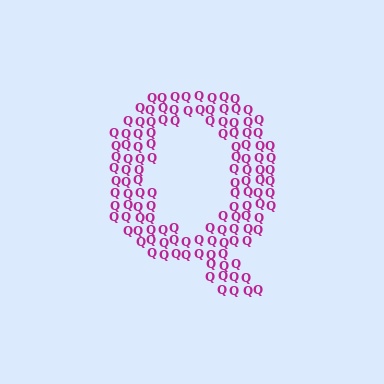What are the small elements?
The small elements are letter Q's.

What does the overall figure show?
The overall figure shows the letter Q.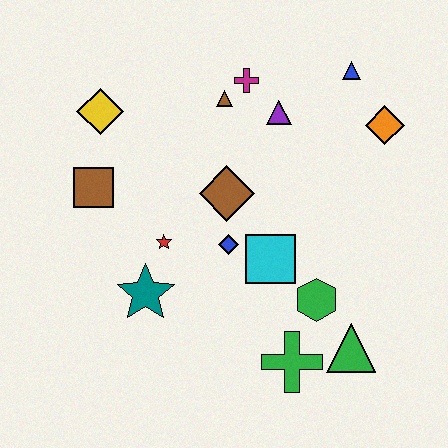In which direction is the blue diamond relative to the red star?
The blue diamond is to the right of the red star.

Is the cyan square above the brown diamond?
No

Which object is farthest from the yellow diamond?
The green triangle is farthest from the yellow diamond.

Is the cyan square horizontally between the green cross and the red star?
Yes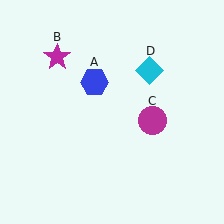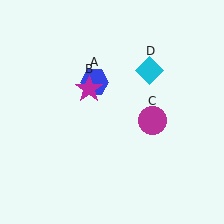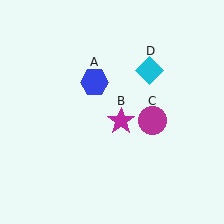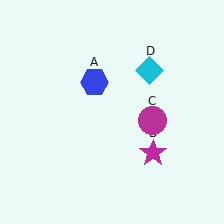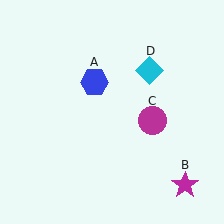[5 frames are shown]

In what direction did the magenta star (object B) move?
The magenta star (object B) moved down and to the right.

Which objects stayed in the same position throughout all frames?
Blue hexagon (object A) and magenta circle (object C) and cyan diamond (object D) remained stationary.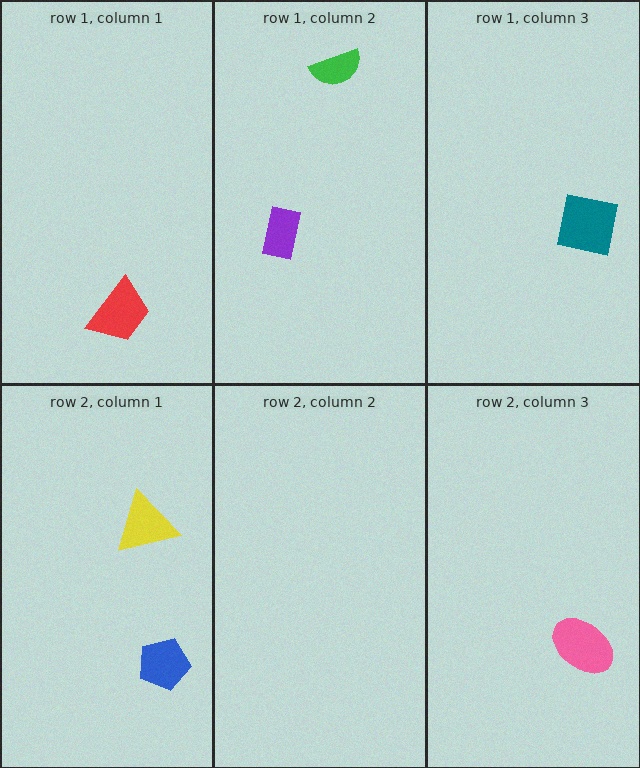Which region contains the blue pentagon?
The row 2, column 1 region.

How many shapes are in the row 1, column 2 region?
2.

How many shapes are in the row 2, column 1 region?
2.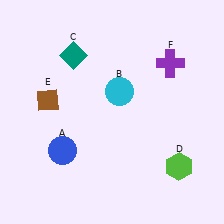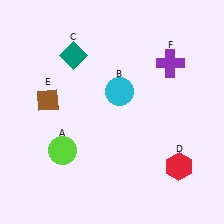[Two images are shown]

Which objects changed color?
A changed from blue to lime. D changed from lime to red.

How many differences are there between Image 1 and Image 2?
There are 2 differences between the two images.